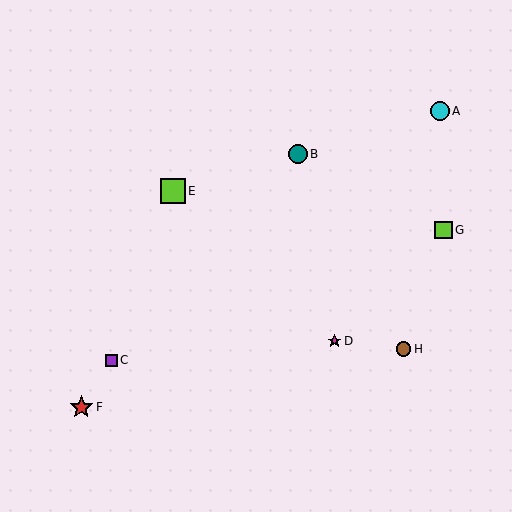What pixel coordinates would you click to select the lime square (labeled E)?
Click at (173, 191) to select the lime square E.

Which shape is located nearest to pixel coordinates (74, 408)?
The red star (labeled F) at (81, 407) is nearest to that location.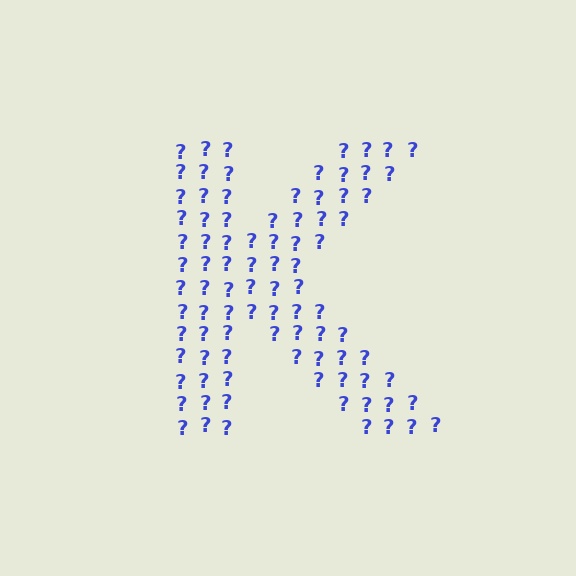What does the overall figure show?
The overall figure shows the letter K.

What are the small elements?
The small elements are question marks.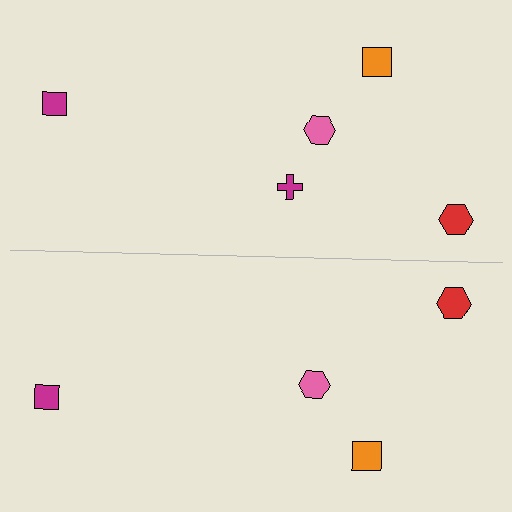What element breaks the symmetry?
A magenta cross is missing from the bottom side.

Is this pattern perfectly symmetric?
No, the pattern is not perfectly symmetric. A magenta cross is missing from the bottom side.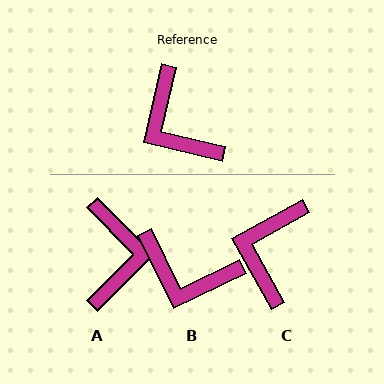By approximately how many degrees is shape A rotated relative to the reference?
Approximately 148 degrees counter-clockwise.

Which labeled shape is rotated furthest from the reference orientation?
A, about 148 degrees away.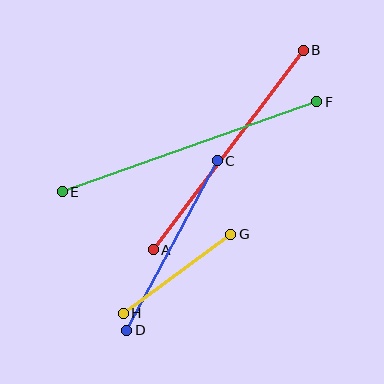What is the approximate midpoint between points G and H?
The midpoint is at approximately (177, 274) pixels.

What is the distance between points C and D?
The distance is approximately 192 pixels.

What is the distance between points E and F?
The distance is approximately 270 pixels.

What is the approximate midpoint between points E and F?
The midpoint is at approximately (190, 147) pixels.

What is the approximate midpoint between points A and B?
The midpoint is at approximately (228, 150) pixels.